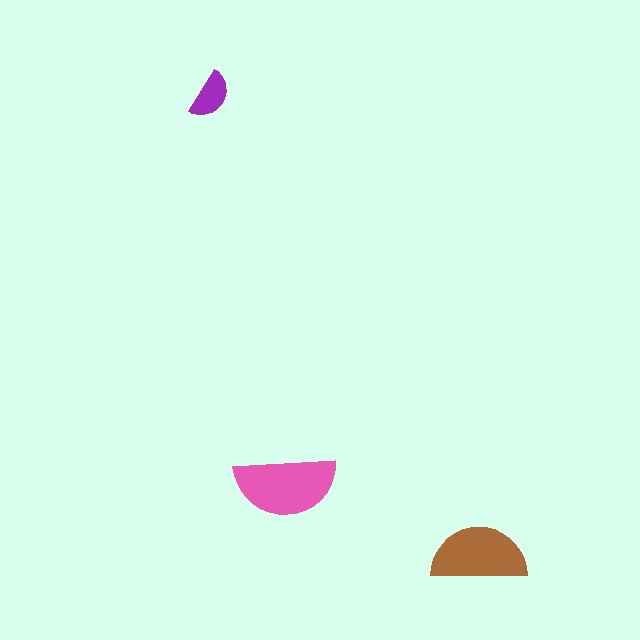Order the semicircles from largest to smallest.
the pink one, the brown one, the purple one.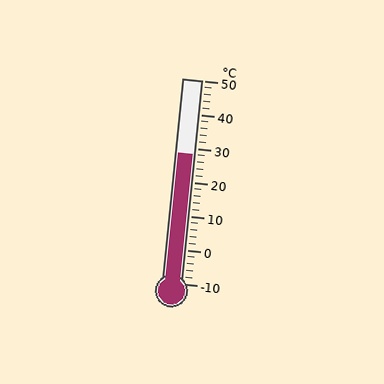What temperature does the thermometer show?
The thermometer shows approximately 28°C.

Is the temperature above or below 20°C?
The temperature is above 20°C.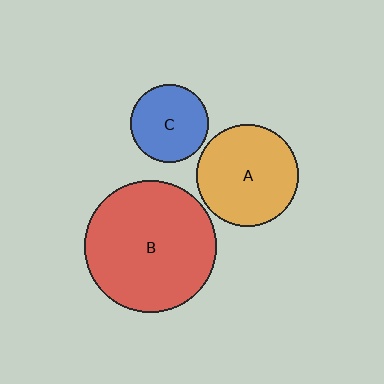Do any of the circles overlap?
No, none of the circles overlap.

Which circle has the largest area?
Circle B (red).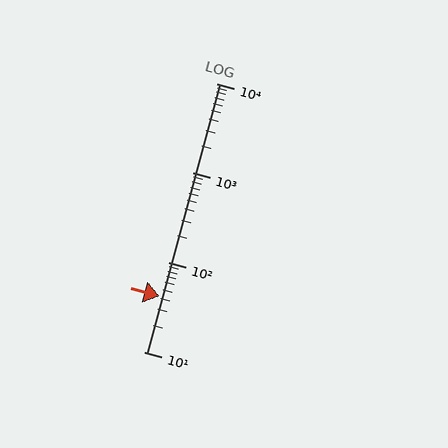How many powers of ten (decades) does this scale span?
The scale spans 3 decades, from 10 to 10000.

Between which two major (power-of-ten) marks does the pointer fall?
The pointer is between 10 and 100.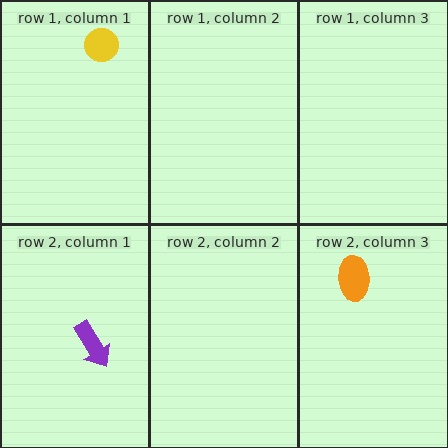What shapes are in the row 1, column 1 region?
The yellow circle.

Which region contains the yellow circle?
The row 1, column 1 region.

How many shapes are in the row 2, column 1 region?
1.